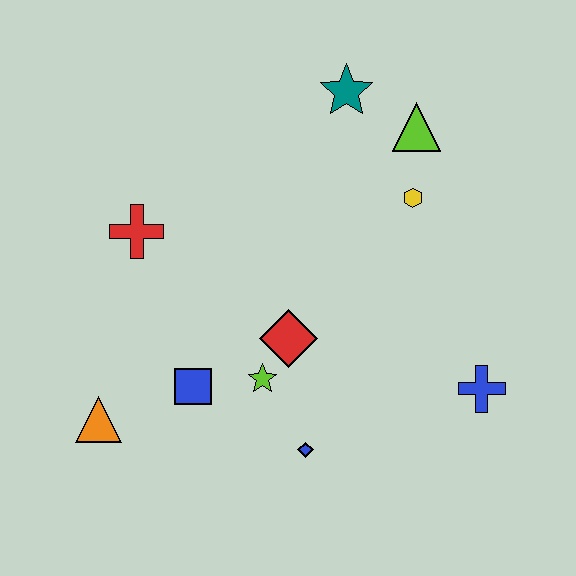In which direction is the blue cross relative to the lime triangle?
The blue cross is below the lime triangle.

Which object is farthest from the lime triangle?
The orange triangle is farthest from the lime triangle.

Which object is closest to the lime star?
The red diamond is closest to the lime star.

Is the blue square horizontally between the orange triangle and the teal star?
Yes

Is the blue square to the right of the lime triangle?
No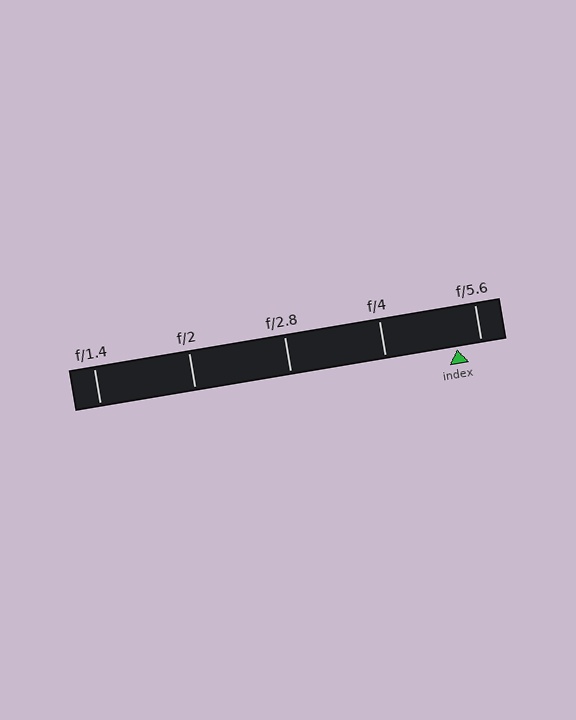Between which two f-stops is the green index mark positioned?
The index mark is between f/4 and f/5.6.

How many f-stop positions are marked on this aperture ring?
There are 5 f-stop positions marked.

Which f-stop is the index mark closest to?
The index mark is closest to f/5.6.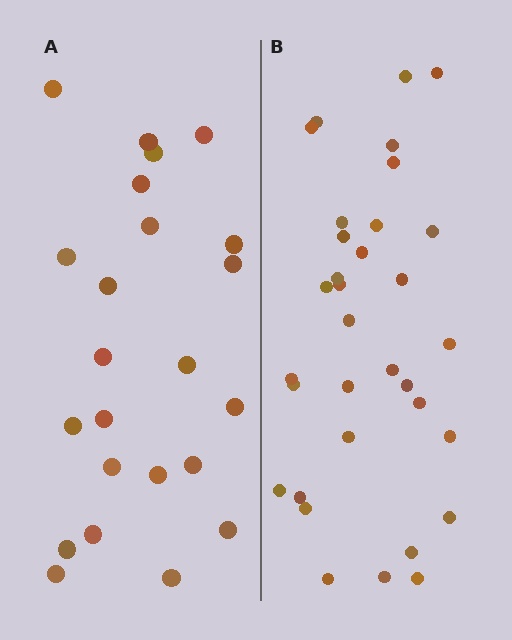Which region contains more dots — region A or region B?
Region B (the right region) has more dots.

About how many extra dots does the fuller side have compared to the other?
Region B has roughly 10 or so more dots than region A.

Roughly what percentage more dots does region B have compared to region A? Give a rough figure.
About 45% more.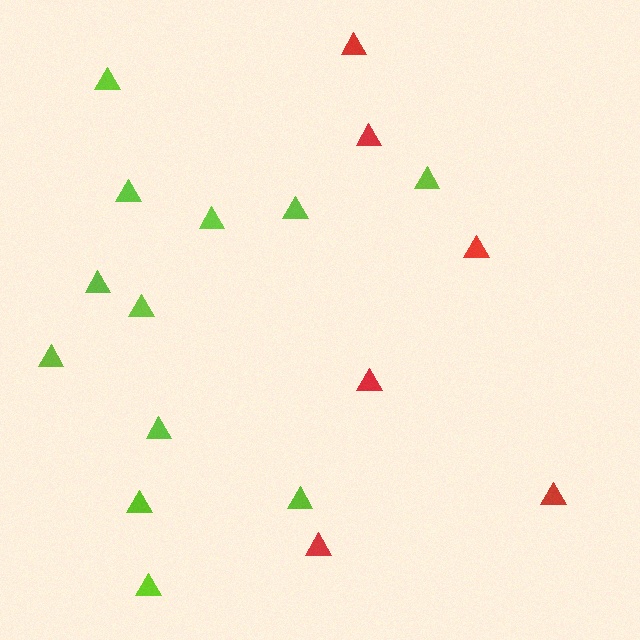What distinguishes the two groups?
There are 2 groups: one group of lime triangles (12) and one group of red triangles (6).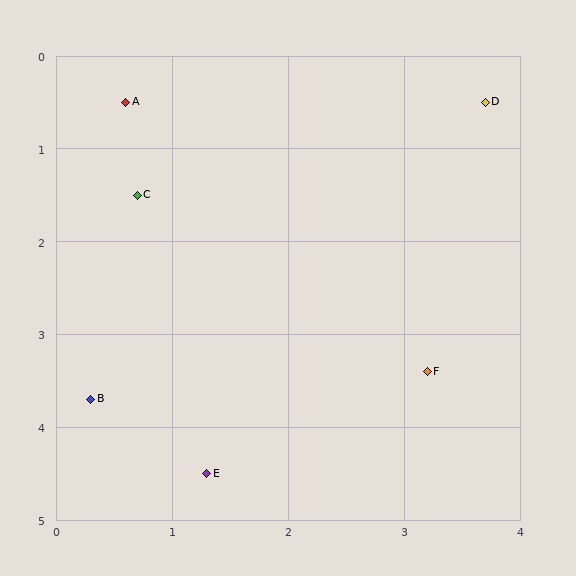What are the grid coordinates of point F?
Point F is at approximately (3.2, 3.4).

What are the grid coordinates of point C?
Point C is at approximately (0.7, 1.5).